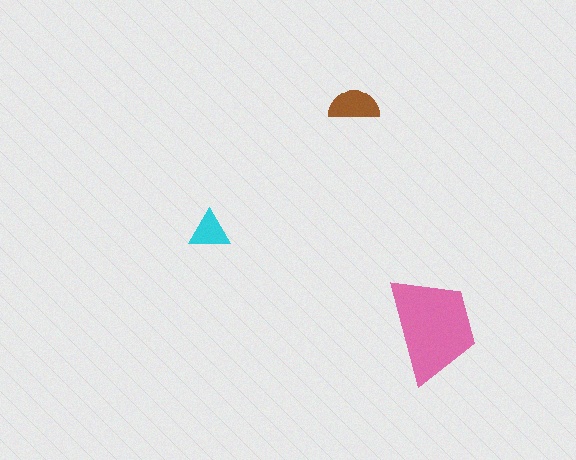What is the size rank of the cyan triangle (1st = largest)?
3rd.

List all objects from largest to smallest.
The pink trapezoid, the brown semicircle, the cyan triangle.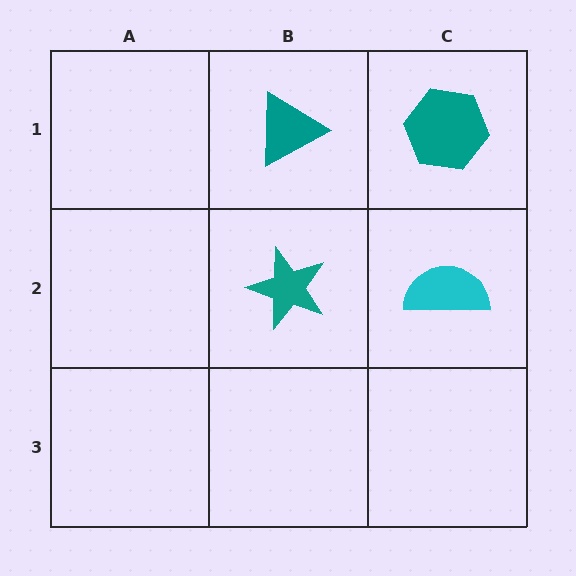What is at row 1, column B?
A teal triangle.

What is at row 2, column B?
A teal star.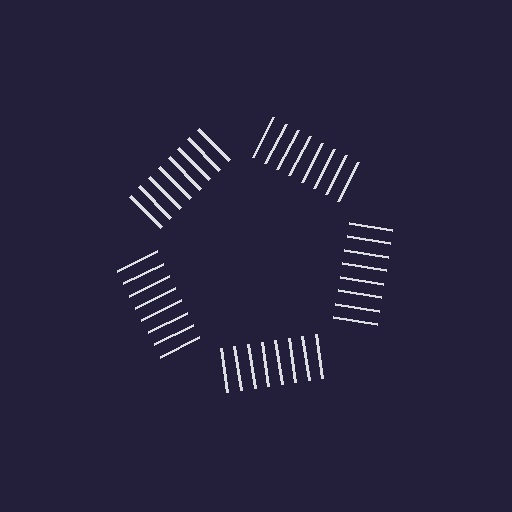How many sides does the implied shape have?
5 sides — the line-ends trace a pentagon.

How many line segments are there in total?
40 — 8 along each of the 5 edges.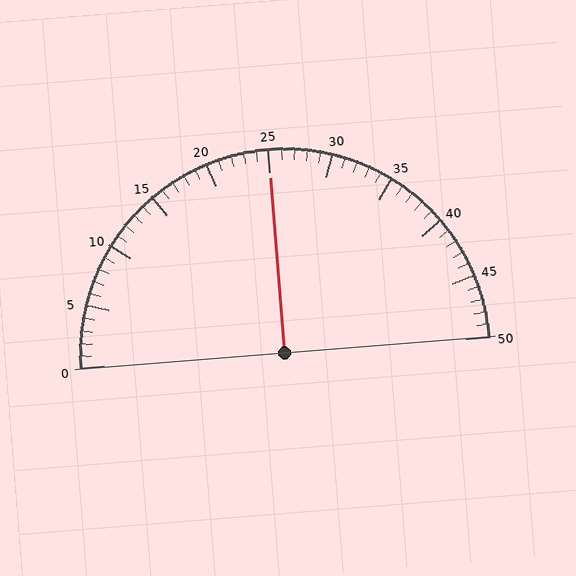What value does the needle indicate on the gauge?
The needle indicates approximately 25.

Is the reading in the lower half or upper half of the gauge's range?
The reading is in the upper half of the range (0 to 50).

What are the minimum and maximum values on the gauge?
The gauge ranges from 0 to 50.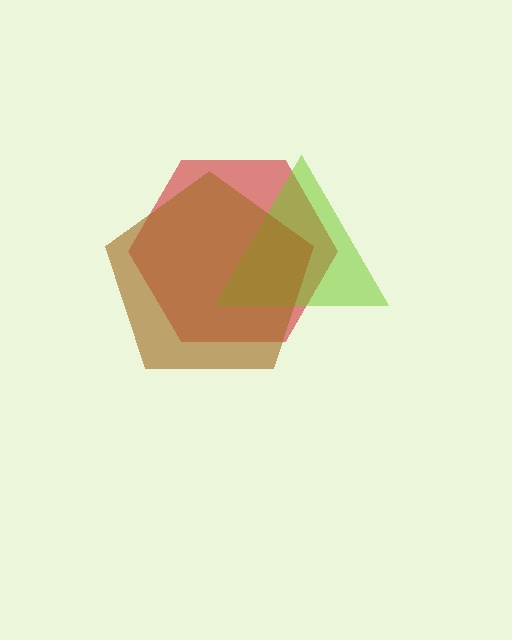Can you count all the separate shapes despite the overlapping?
Yes, there are 3 separate shapes.